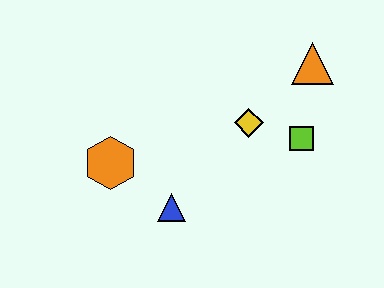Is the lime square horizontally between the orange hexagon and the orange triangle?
Yes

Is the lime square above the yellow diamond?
No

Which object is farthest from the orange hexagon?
The orange triangle is farthest from the orange hexagon.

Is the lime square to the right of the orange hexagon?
Yes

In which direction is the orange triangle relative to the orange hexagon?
The orange triangle is to the right of the orange hexagon.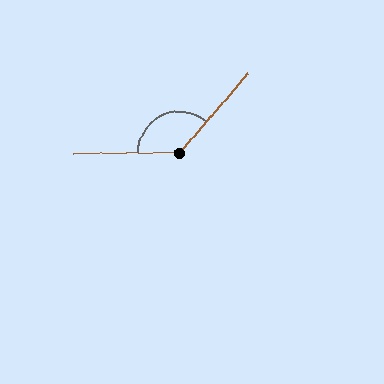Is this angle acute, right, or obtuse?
It is obtuse.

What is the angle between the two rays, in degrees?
Approximately 131 degrees.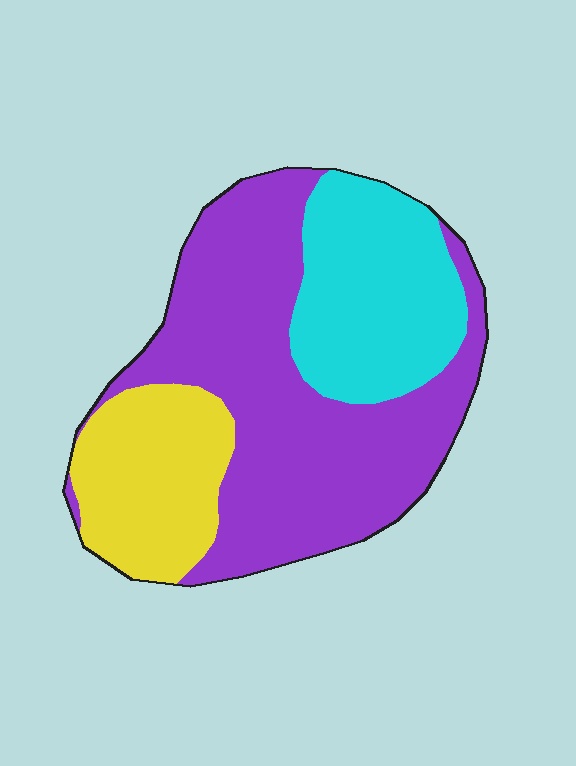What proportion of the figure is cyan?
Cyan covers around 25% of the figure.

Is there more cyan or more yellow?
Cyan.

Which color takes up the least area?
Yellow, at roughly 20%.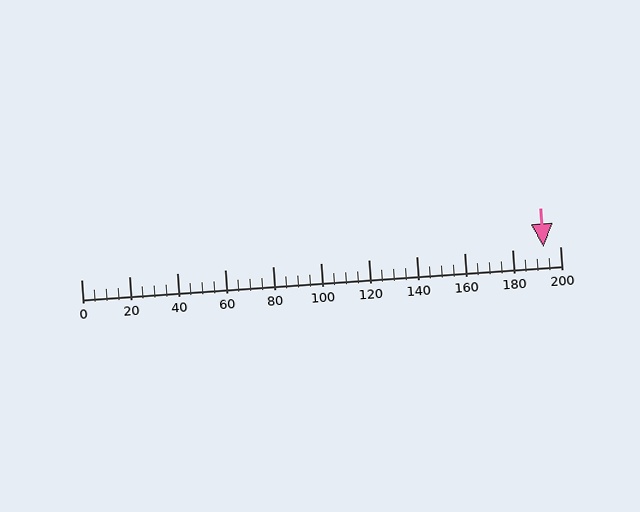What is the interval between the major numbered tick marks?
The major tick marks are spaced 20 units apart.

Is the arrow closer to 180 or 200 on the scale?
The arrow is closer to 200.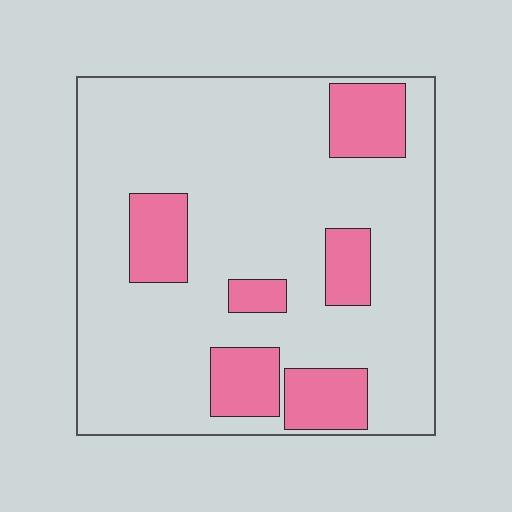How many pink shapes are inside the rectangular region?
6.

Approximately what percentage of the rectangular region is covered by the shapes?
Approximately 20%.